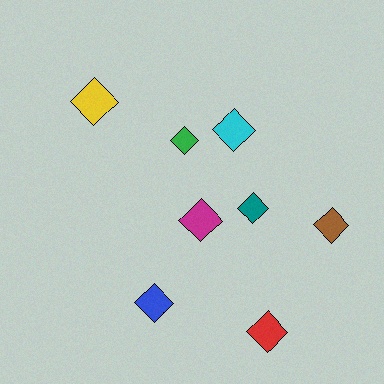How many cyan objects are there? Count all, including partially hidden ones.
There is 1 cyan object.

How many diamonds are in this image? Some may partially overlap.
There are 8 diamonds.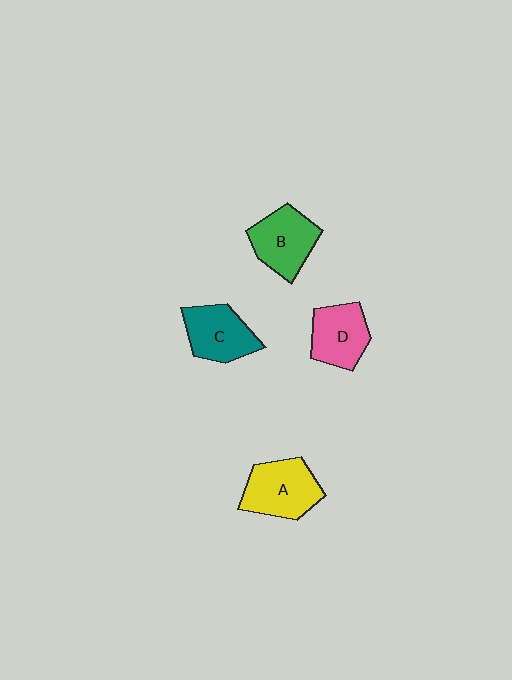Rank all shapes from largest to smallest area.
From largest to smallest: A (yellow), B (green), C (teal), D (pink).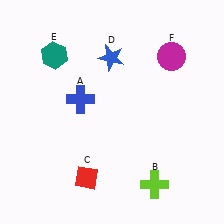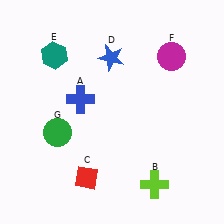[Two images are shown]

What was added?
A green circle (G) was added in Image 2.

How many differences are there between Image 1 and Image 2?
There is 1 difference between the two images.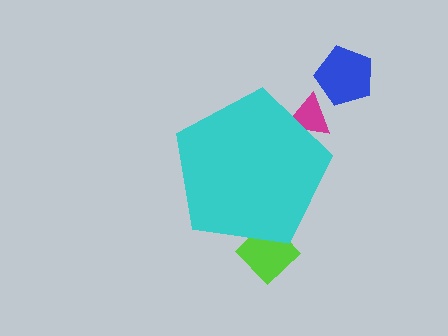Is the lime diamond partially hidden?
Yes, the lime diamond is partially hidden behind the cyan pentagon.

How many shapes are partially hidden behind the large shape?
2 shapes are partially hidden.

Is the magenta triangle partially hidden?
Yes, the magenta triangle is partially hidden behind the cyan pentagon.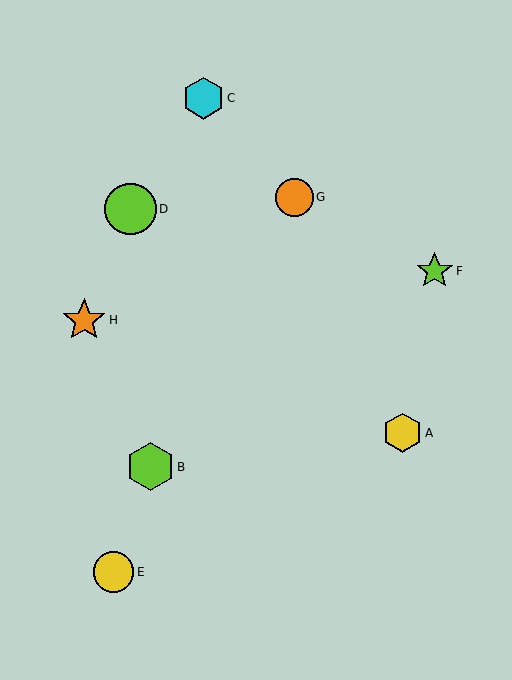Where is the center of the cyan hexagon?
The center of the cyan hexagon is at (204, 98).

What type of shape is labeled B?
Shape B is a lime hexagon.